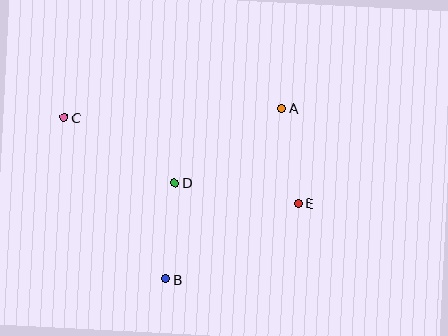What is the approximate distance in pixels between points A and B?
The distance between A and B is approximately 206 pixels.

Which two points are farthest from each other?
Points C and E are farthest from each other.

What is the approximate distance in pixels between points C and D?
The distance between C and D is approximately 128 pixels.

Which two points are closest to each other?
Points A and E are closest to each other.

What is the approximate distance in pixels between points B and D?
The distance between B and D is approximately 97 pixels.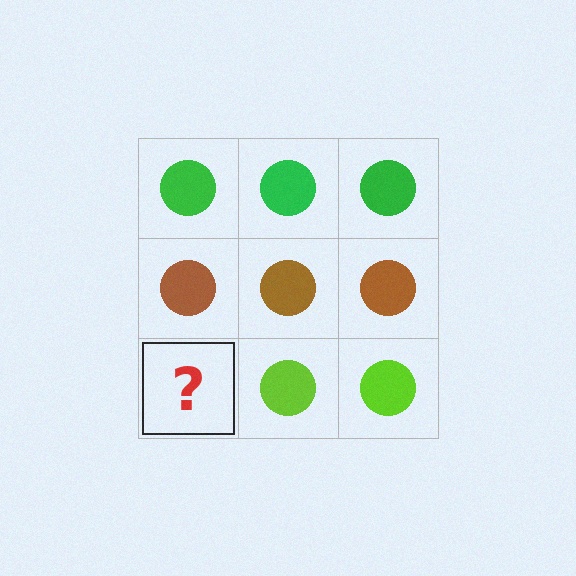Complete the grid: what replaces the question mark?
The question mark should be replaced with a lime circle.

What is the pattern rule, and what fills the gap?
The rule is that each row has a consistent color. The gap should be filled with a lime circle.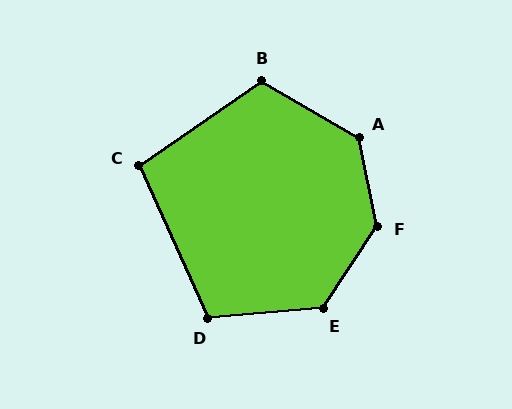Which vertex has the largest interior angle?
F, at approximately 135 degrees.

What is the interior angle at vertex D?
Approximately 109 degrees (obtuse).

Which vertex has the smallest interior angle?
C, at approximately 100 degrees.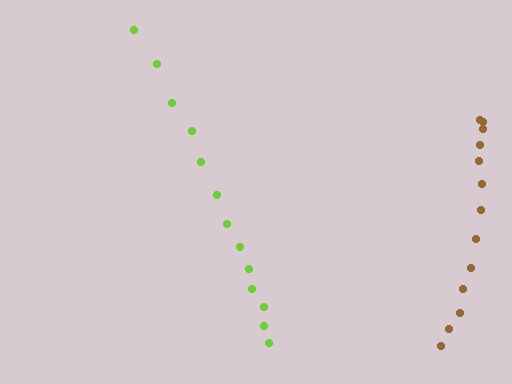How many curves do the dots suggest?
There are 2 distinct paths.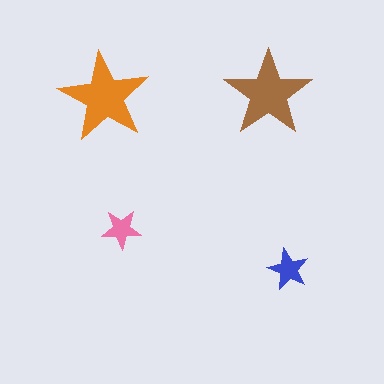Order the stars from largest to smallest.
the orange one, the brown one, the blue one, the pink one.